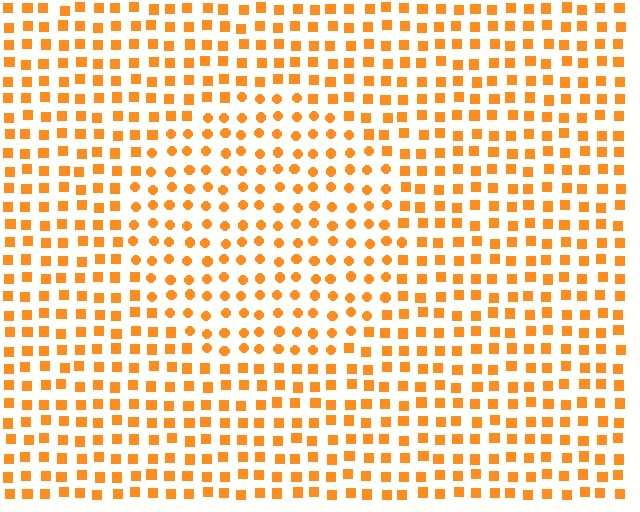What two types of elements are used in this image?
The image uses circles inside the circle region and squares outside it.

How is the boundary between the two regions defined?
The boundary is defined by a change in element shape: circles inside vs. squares outside. All elements share the same color and spacing.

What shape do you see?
I see a circle.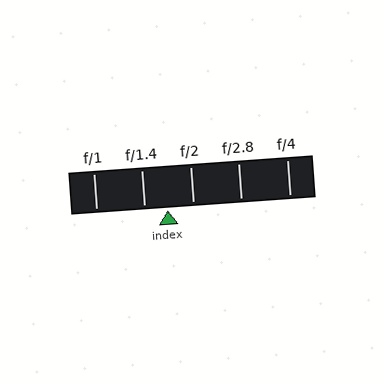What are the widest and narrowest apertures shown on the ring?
The widest aperture shown is f/1 and the narrowest is f/4.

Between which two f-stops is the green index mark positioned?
The index mark is between f/1.4 and f/2.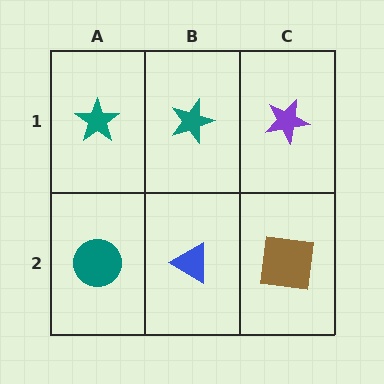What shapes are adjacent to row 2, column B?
A teal star (row 1, column B), a teal circle (row 2, column A), a brown square (row 2, column C).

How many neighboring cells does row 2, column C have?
2.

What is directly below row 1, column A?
A teal circle.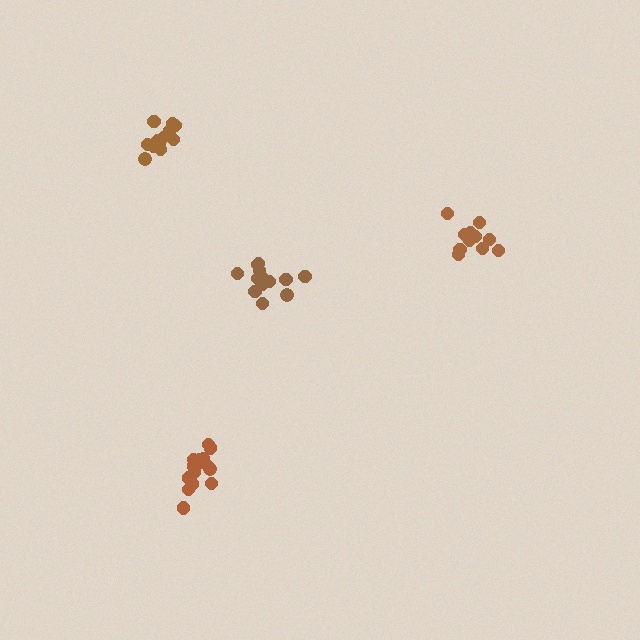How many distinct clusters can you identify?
There are 4 distinct clusters.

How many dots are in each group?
Group 1: 16 dots, Group 2: 13 dots, Group 3: 13 dots, Group 4: 11 dots (53 total).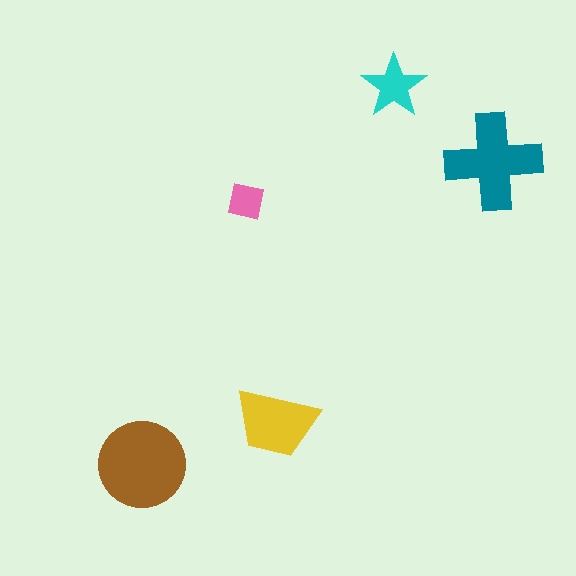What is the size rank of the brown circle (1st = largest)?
1st.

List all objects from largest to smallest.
The brown circle, the teal cross, the yellow trapezoid, the cyan star, the pink square.